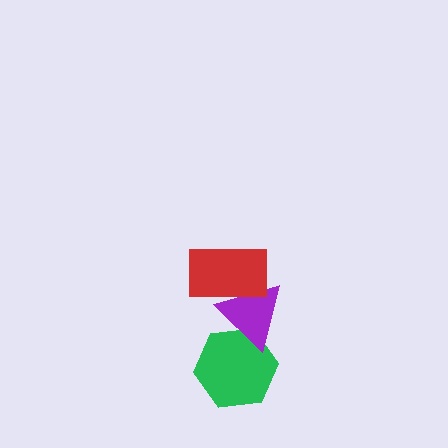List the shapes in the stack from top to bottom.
From top to bottom: the red rectangle, the purple triangle, the green hexagon.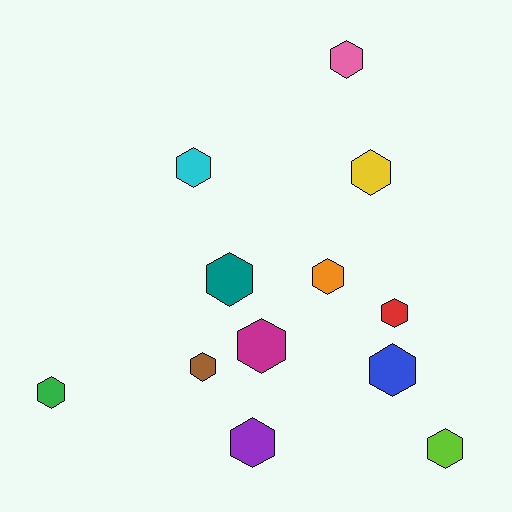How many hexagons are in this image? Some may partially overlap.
There are 12 hexagons.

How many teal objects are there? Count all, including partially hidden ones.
There is 1 teal object.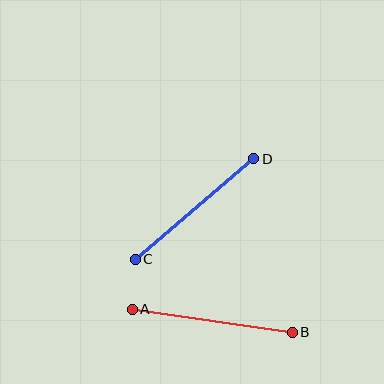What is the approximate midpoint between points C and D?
The midpoint is at approximately (195, 209) pixels.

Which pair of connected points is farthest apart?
Points A and B are farthest apart.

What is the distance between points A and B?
The distance is approximately 161 pixels.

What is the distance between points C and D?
The distance is approximately 156 pixels.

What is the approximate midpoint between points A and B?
The midpoint is at approximately (212, 321) pixels.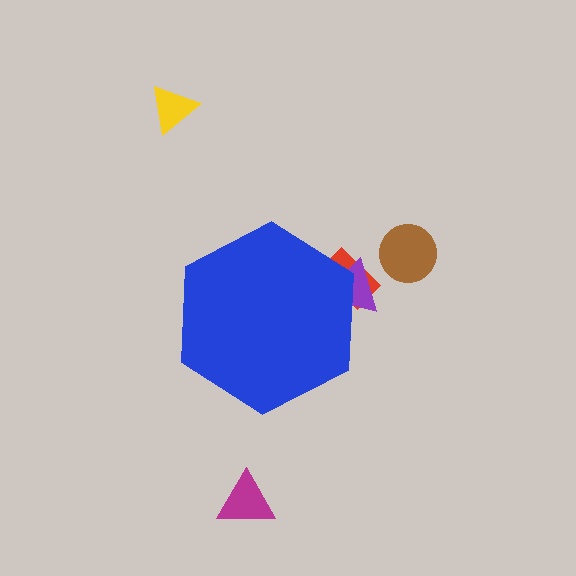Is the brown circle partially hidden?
No, the brown circle is fully visible.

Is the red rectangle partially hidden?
Yes, the red rectangle is partially hidden behind the blue hexagon.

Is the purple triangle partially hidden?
Yes, the purple triangle is partially hidden behind the blue hexagon.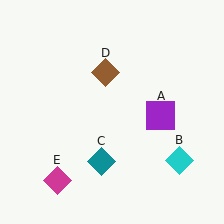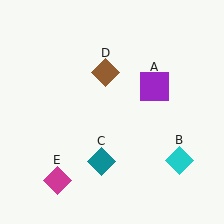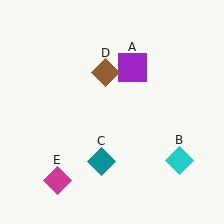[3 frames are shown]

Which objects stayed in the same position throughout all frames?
Cyan diamond (object B) and teal diamond (object C) and brown diamond (object D) and magenta diamond (object E) remained stationary.